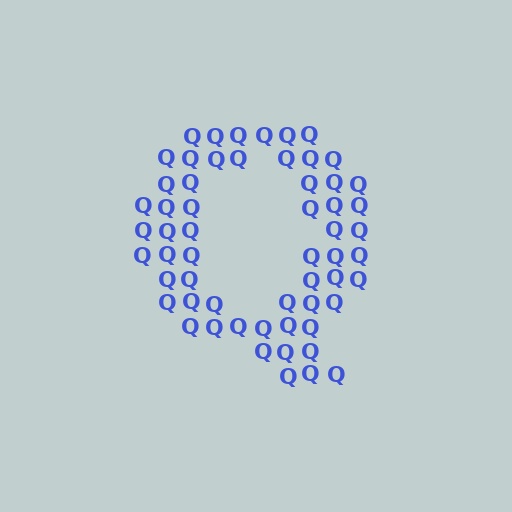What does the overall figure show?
The overall figure shows the letter Q.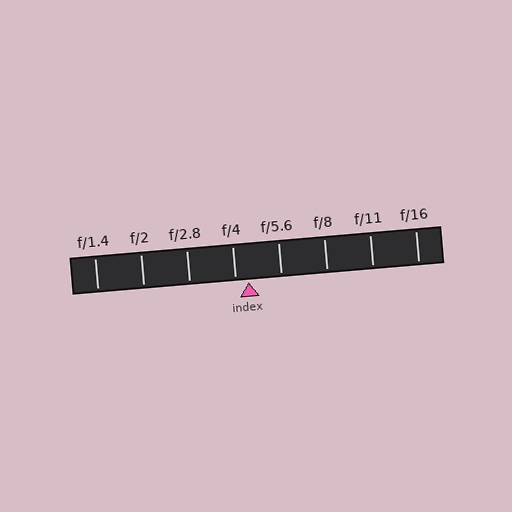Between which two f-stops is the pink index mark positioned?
The index mark is between f/4 and f/5.6.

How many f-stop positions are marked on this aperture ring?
There are 8 f-stop positions marked.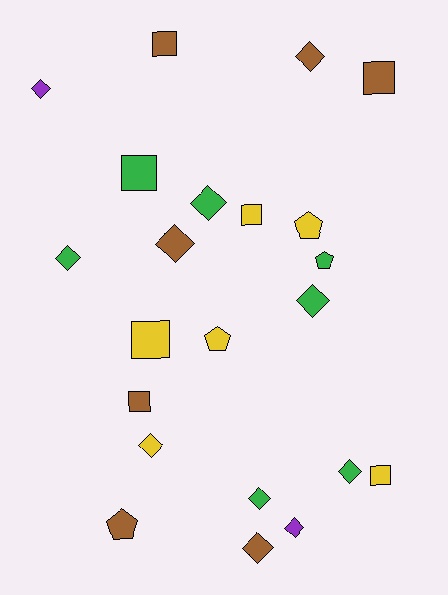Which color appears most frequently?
Brown, with 7 objects.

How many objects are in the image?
There are 22 objects.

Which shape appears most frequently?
Diamond, with 11 objects.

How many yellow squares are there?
There are 3 yellow squares.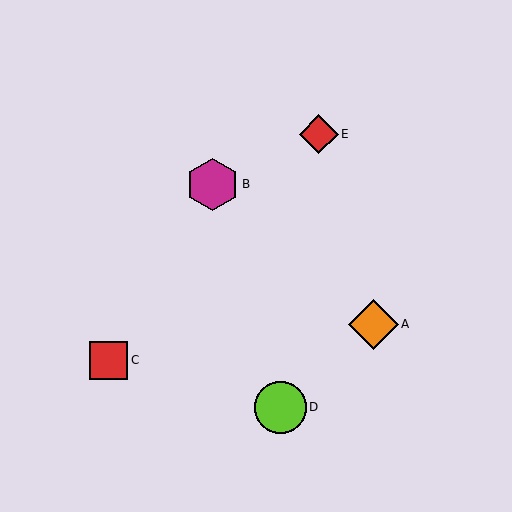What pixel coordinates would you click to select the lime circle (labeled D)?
Click at (280, 407) to select the lime circle D.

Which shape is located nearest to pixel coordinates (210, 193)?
The magenta hexagon (labeled B) at (212, 184) is nearest to that location.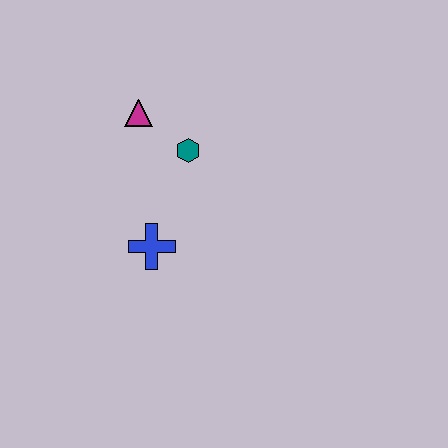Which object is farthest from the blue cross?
The magenta triangle is farthest from the blue cross.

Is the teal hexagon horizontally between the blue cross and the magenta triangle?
No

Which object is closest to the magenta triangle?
The teal hexagon is closest to the magenta triangle.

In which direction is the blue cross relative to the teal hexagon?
The blue cross is below the teal hexagon.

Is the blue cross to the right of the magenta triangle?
Yes